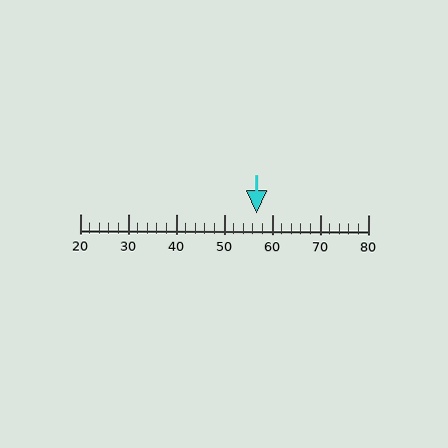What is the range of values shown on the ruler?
The ruler shows values from 20 to 80.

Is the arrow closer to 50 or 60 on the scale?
The arrow is closer to 60.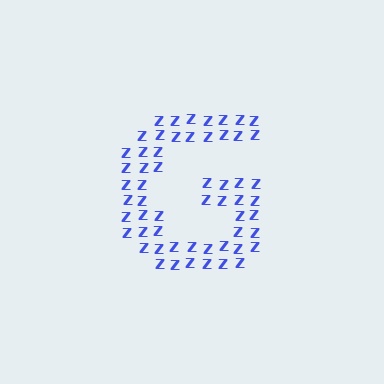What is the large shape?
The large shape is the letter G.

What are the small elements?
The small elements are letter Z's.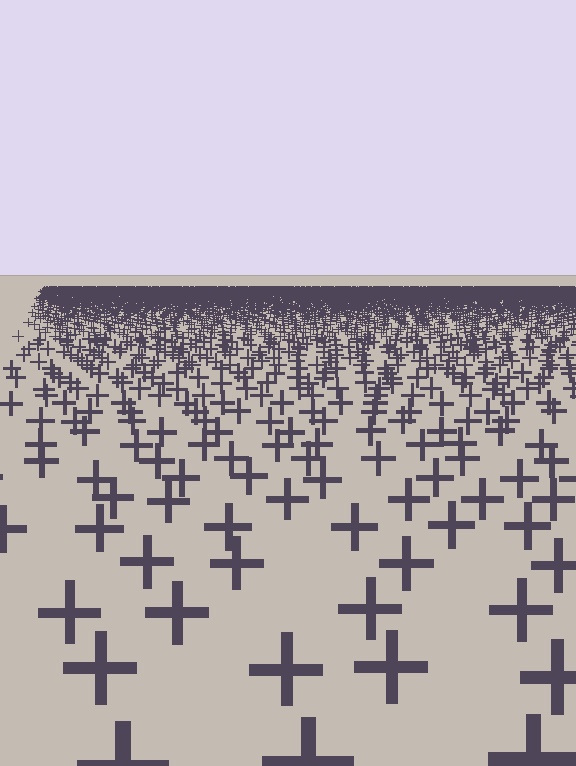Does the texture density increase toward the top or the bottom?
Density increases toward the top.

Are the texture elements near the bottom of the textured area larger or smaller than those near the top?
Larger. Near the bottom, elements are closer to the viewer and appear at a bigger on-screen size.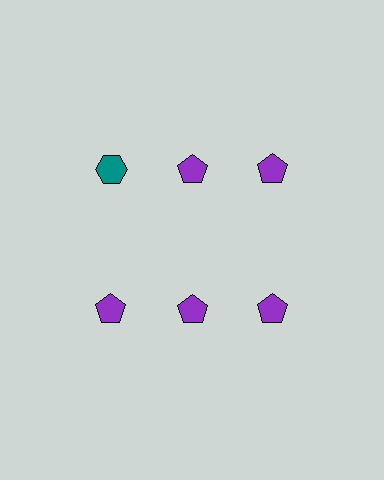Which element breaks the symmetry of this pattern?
The teal hexagon in the top row, leftmost column breaks the symmetry. All other shapes are purple pentagons.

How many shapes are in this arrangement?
There are 6 shapes arranged in a grid pattern.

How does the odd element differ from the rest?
It differs in both color (teal instead of purple) and shape (hexagon instead of pentagon).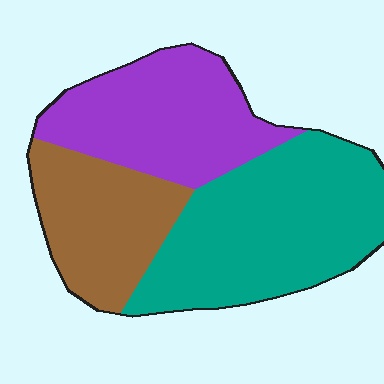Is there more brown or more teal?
Teal.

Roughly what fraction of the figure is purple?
Purple takes up about one third (1/3) of the figure.